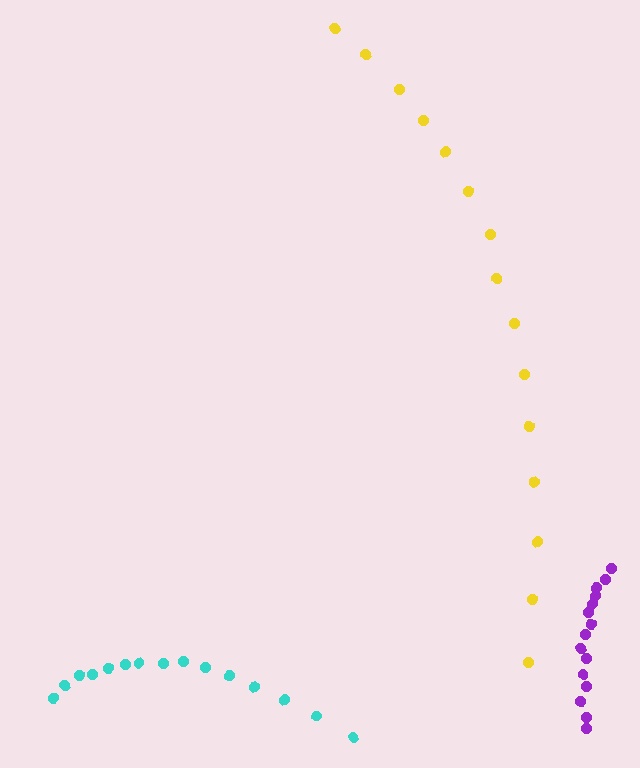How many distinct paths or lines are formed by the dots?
There are 3 distinct paths.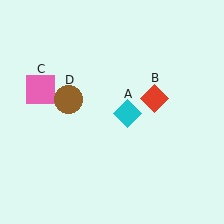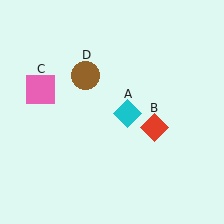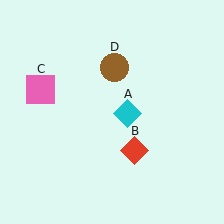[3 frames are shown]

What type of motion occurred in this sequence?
The red diamond (object B), brown circle (object D) rotated clockwise around the center of the scene.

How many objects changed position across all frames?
2 objects changed position: red diamond (object B), brown circle (object D).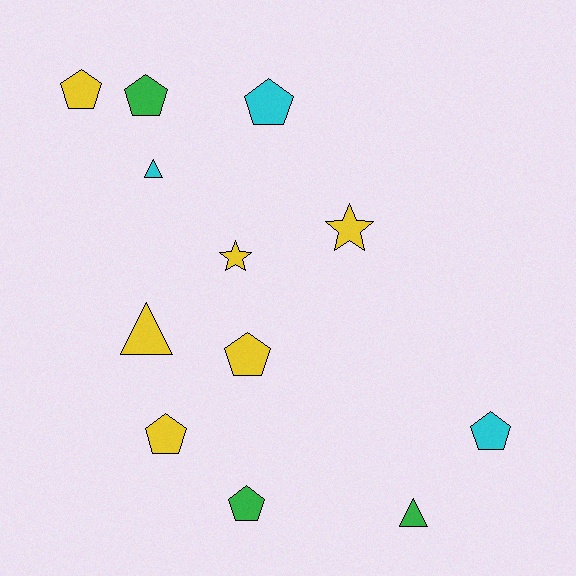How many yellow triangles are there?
There is 1 yellow triangle.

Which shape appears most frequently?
Pentagon, with 7 objects.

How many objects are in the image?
There are 12 objects.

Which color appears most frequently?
Yellow, with 6 objects.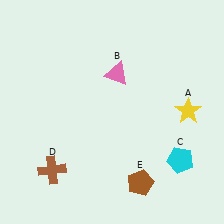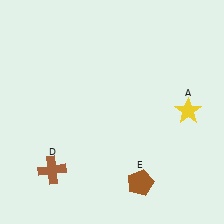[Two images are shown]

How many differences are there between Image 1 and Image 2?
There are 2 differences between the two images.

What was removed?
The pink triangle (B), the cyan pentagon (C) were removed in Image 2.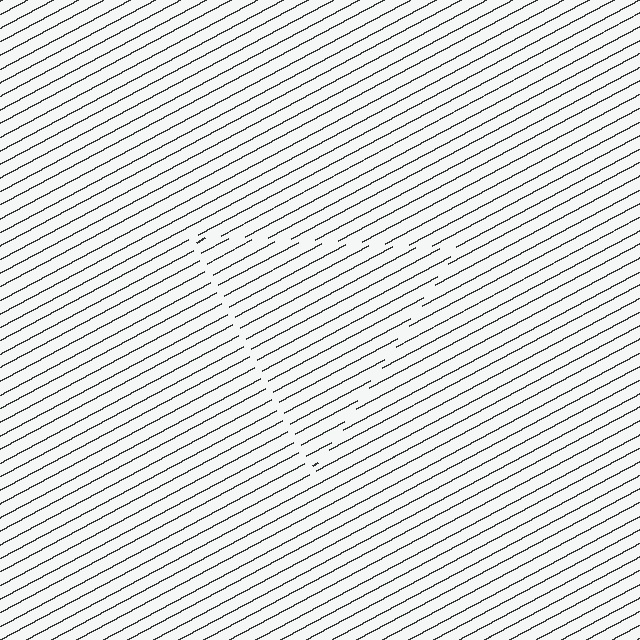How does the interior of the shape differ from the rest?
The interior of the shape contains the same grating, shifted by half a period — the contour is defined by the phase discontinuity where line-ends from the inner and outer gratings abut.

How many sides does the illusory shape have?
3 sides — the line-ends trace a triangle.